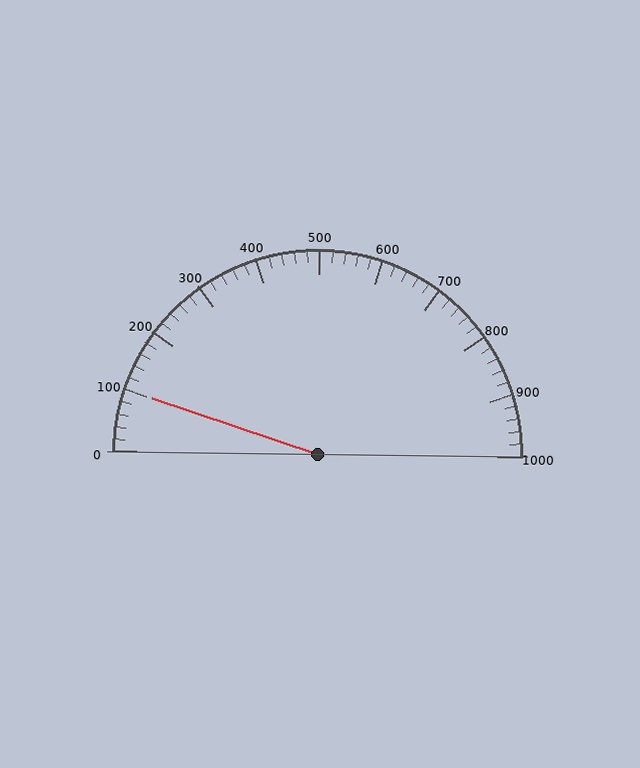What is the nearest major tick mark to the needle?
The nearest major tick mark is 100.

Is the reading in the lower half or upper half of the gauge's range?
The reading is in the lower half of the range (0 to 1000).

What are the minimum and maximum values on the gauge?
The gauge ranges from 0 to 1000.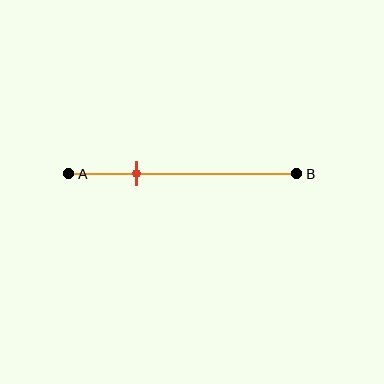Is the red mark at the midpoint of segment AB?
No, the mark is at about 30% from A, not at the 50% midpoint.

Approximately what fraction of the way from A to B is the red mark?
The red mark is approximately 30% of the way from A to B.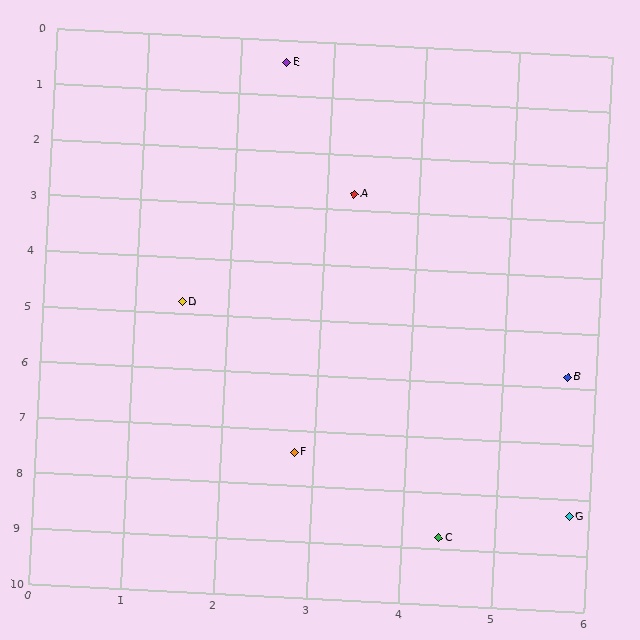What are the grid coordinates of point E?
Point E is at approximately (2.5, 0.4).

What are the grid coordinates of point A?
Point A is at approximately (3.3, 2.7).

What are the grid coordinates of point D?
Point D is at approximately (1.5, 4.8).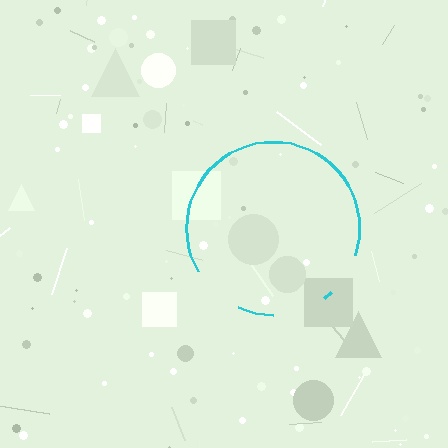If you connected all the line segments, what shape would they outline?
They would outline a circle.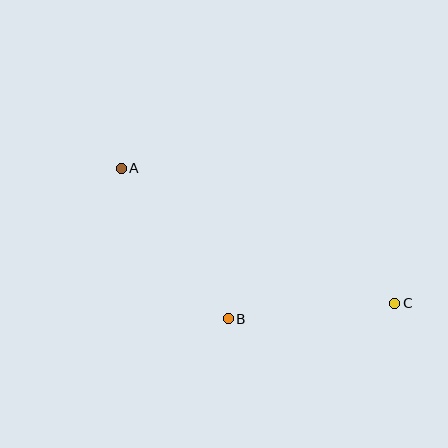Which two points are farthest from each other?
Points A and C are farthest from each other.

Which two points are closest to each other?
Points B and C are closest to each other.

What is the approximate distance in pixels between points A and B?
The distance between A and B is approximately 185 pixels.